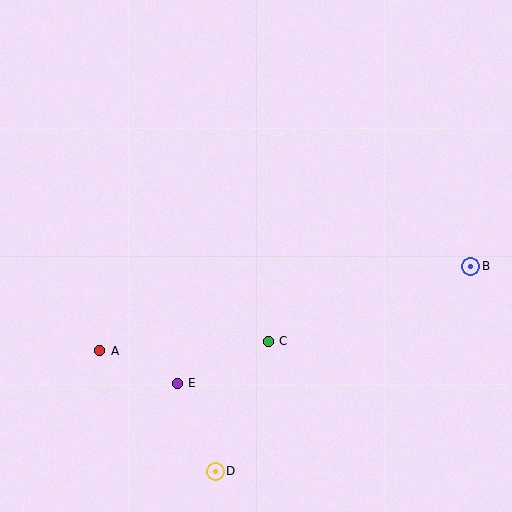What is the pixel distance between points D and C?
The distance between D and C is 141 pixels.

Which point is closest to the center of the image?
Point C at (268, 341) is closest to the center.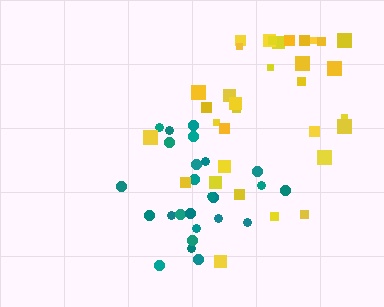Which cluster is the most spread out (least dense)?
Yellow.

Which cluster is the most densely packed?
Teal.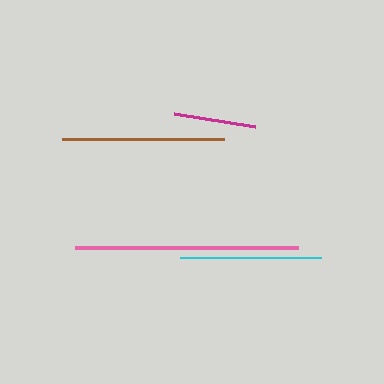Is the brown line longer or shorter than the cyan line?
The brown line is longer than the cyan line.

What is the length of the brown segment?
The brown segment is approximately 162 pixels long.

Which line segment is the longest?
The pink line is the longest at approximately 224 pixels.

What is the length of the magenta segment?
The magenta segment is approximately 82 pixels long.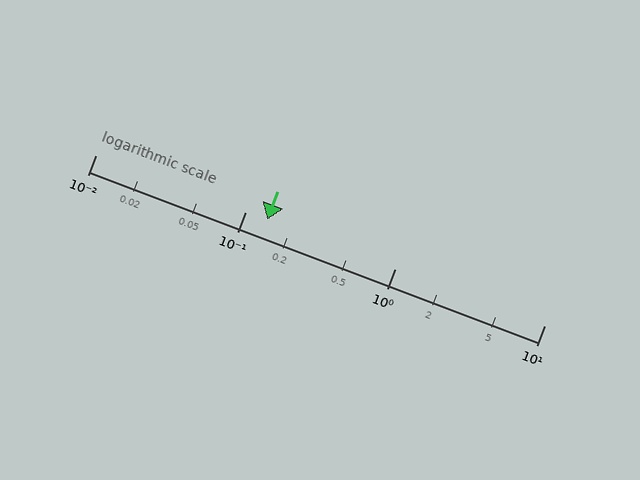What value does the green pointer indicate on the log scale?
The pointer indicates approximately 0.14.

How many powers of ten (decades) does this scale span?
The scale spans 3 decades, from 0.01 to 10.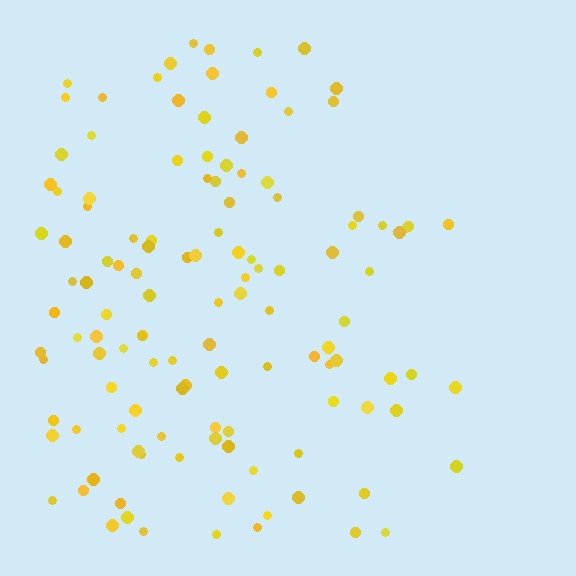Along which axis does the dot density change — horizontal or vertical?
Horizontal.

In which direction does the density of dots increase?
From right to left, with the left side densest.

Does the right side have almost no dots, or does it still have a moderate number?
Still a moderate number, just noticeably fewer than the left.